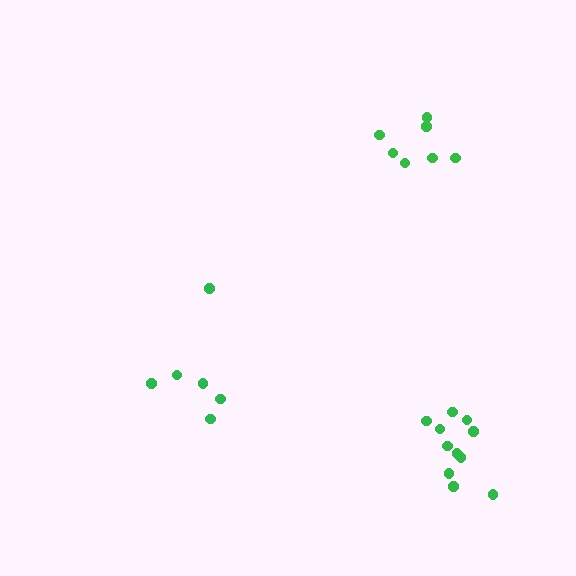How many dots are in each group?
Group 1: 6 dots, Group 2: 11 dots, Group 3: 7 dots (24 total).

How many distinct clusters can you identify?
There are 3 distinct clusters.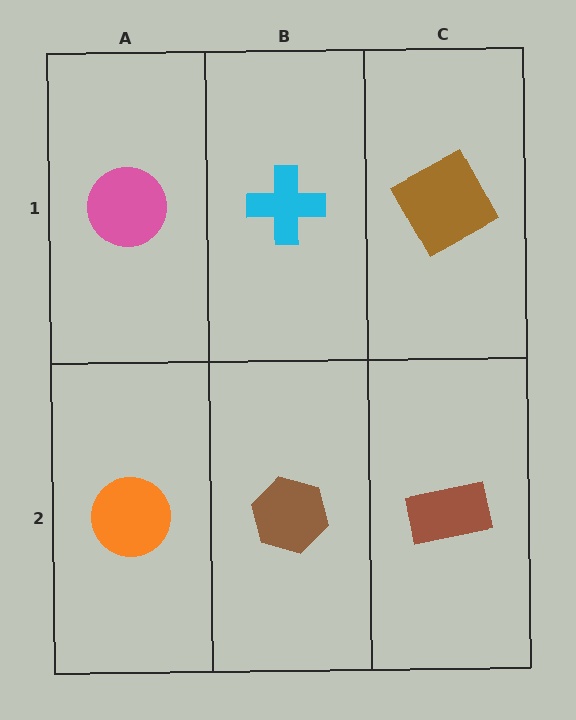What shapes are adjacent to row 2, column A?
A pink circle (row 1, column A), a brown hexagon (row 2, column B).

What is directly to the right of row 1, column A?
A cyan cross.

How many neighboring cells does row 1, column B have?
3.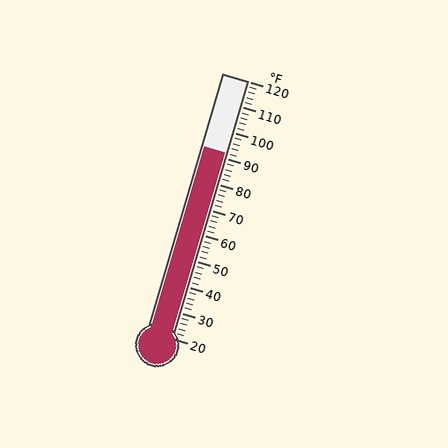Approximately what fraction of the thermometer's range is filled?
The thermometer is filled to approximately 70% of its range.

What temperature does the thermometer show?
The thermometer shows approximately 92°F.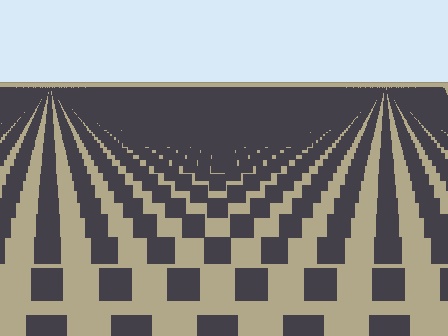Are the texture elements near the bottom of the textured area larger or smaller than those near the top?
Larger. Near the bottom, elements are closer to the viewer and appear at a bigger on-screen size.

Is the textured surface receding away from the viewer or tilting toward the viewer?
The surface is receding away from the viewer. Texture elements get smaller and denser toward the top.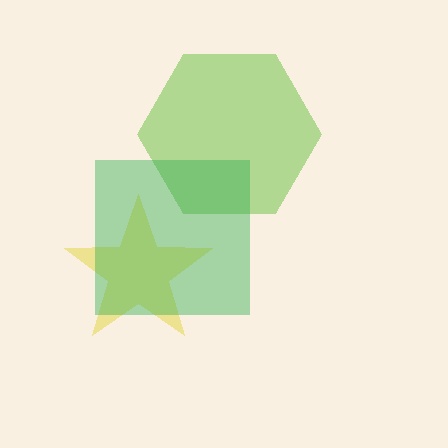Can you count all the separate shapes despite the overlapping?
Yes, there are 3 separate shapes.